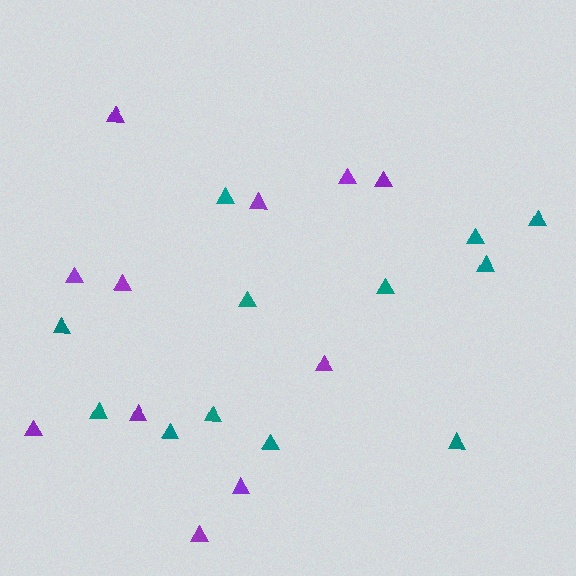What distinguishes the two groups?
There are 2 groups: one group of teal triangles (12) and one group of purple triangles (11).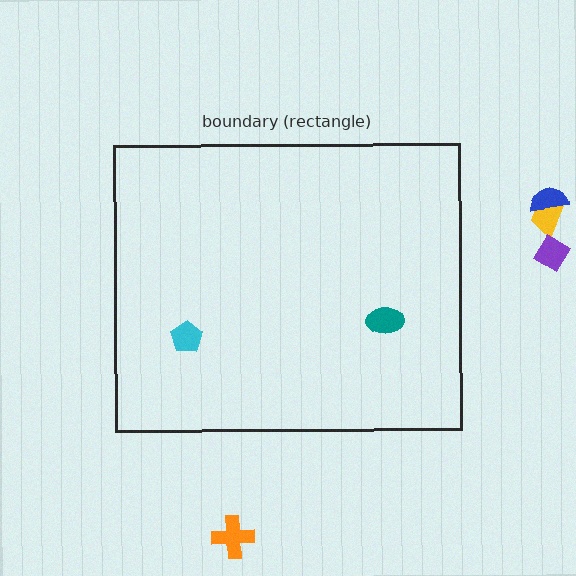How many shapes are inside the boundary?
2 inside, 4 outside.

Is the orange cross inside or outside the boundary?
Outside.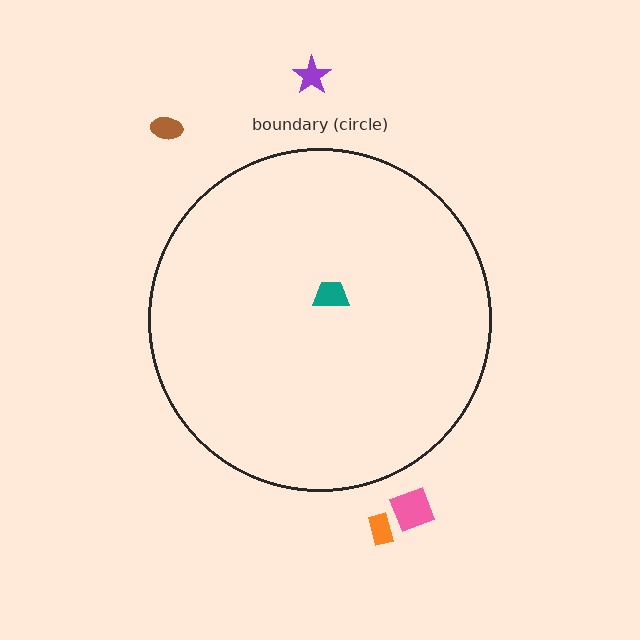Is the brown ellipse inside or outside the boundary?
Outside.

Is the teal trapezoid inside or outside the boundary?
Inside.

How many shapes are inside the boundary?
1 inside, 4 outside.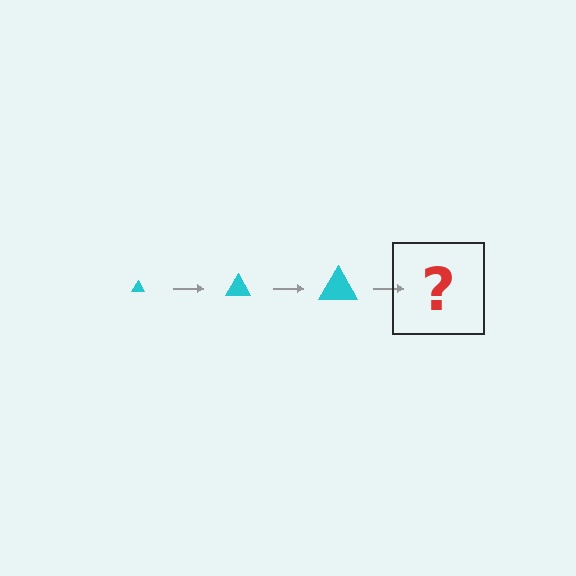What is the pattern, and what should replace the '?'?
The pattern is that the triangle gets progressively larger each step. The '?' should be a cyan triangle, larger than the previous one.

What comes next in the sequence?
The next element should be a cyan triangle, larger than the previous one.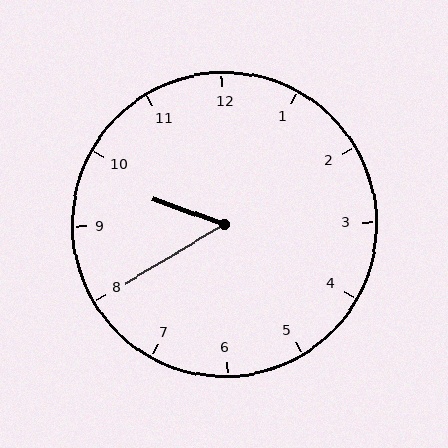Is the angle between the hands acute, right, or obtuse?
It is acute.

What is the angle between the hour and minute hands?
Approximately 50 degrees.